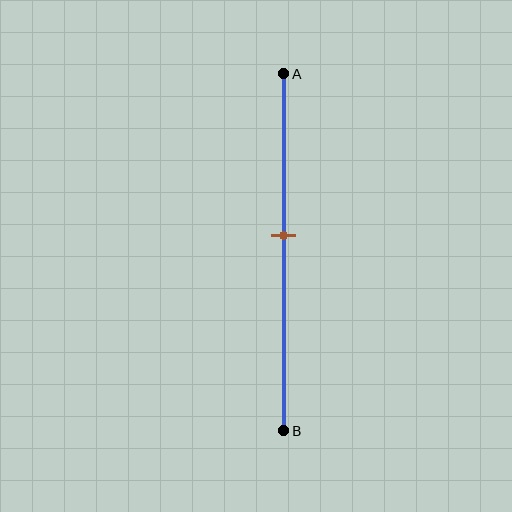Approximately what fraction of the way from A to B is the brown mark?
The brown mark is approximately 45% of the way from A to B.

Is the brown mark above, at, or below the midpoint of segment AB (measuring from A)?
The brown mark is above the midpoint of segment AB.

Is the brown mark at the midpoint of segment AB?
No, the mark is at about 45% from A, not at the 50% midpoint.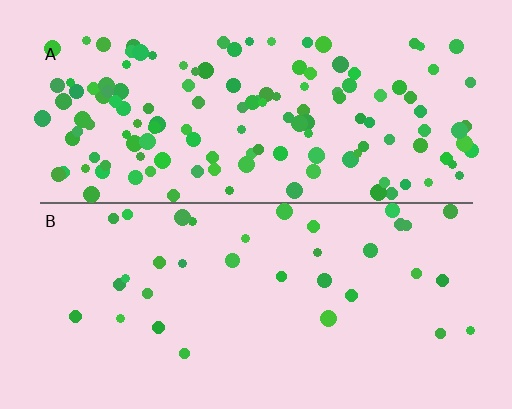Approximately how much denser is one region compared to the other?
Approximately 4.0× — region A over region B.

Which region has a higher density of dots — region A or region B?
A (the top).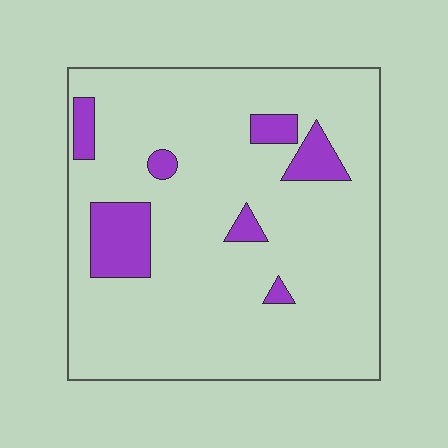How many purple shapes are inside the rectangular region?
7.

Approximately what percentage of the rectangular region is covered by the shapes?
Approximately 10%.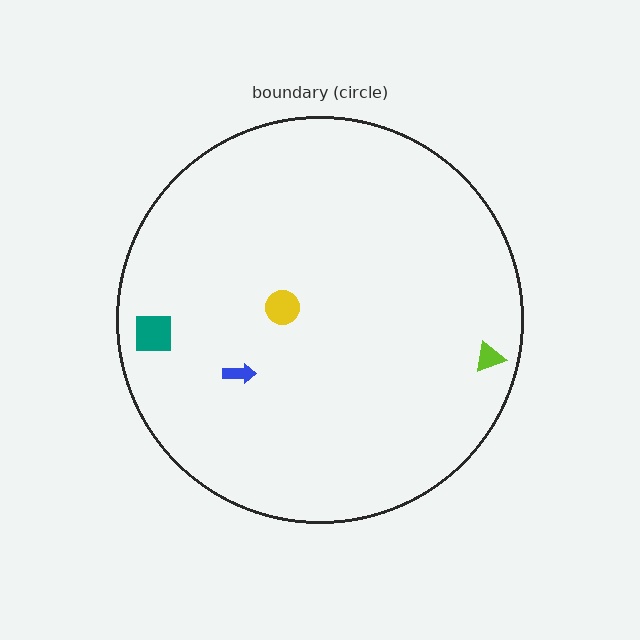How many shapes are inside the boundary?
4 inside, 0 outside.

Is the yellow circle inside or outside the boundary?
Inside.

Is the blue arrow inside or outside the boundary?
Inside.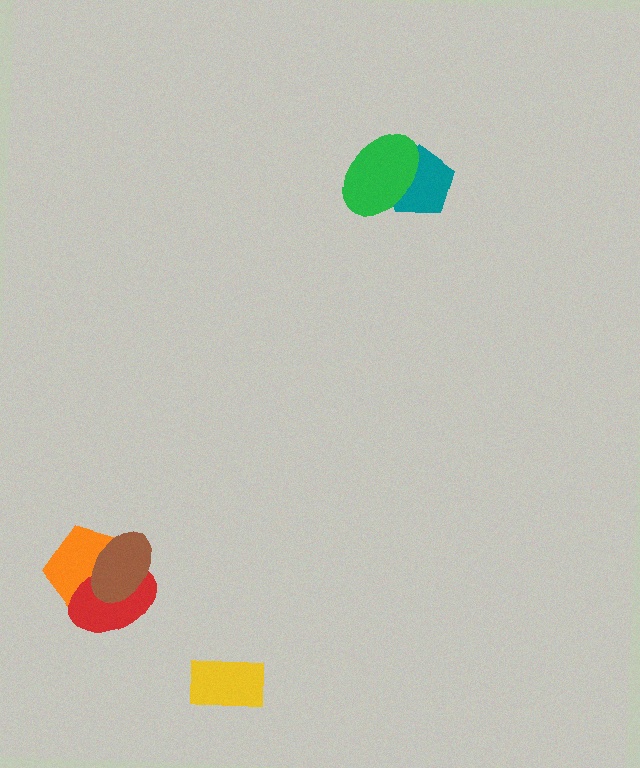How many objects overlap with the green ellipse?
1 object overlaps with the green ellipse.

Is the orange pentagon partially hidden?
Yes, it is partially covered by another shape.